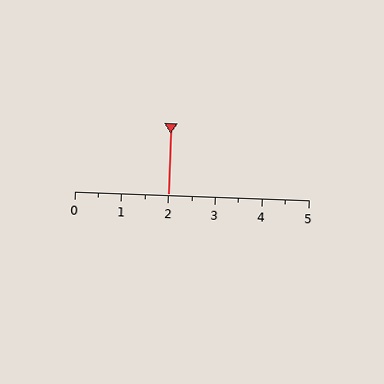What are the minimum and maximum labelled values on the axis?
The axis runs from 0 to 5.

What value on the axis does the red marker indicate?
The marker indicates approximately 2.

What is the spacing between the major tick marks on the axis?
The major ticks are spaced 1 apart.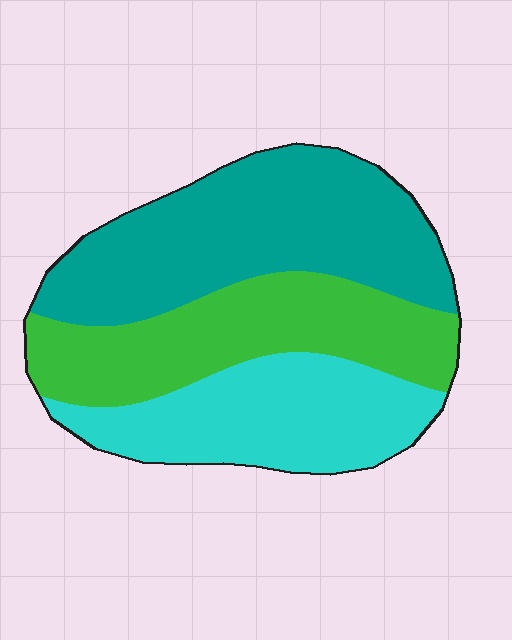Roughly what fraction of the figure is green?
Green covers about 30% of the figure.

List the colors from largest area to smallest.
From largest to smallest: teal, green, cyan.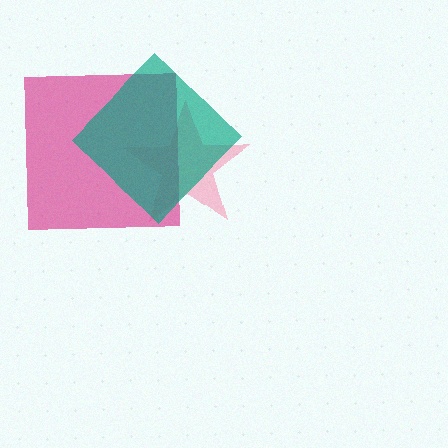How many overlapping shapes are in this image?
There are 3 overlapping shapes in the image.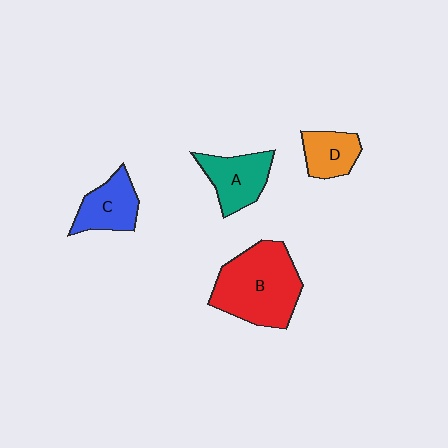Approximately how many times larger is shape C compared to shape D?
Approximately 1.2 times.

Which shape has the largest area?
Shape B (red).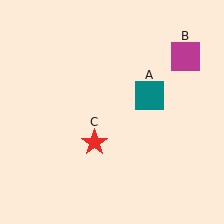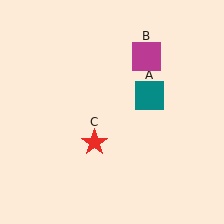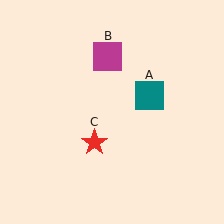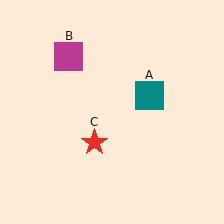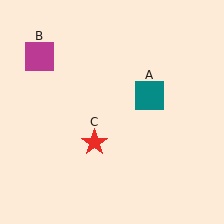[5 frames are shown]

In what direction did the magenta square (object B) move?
The magenta square (object B) moved left.